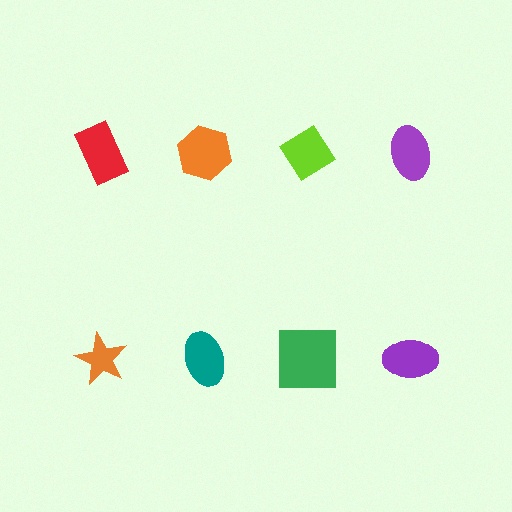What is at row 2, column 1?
An orange star.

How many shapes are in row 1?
4 shapes.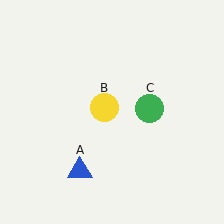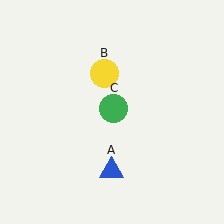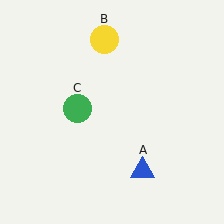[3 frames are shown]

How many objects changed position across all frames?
3 objects changed position: blue triangle (object A), yellow circle (object B), green circle (object C).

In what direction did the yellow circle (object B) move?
The yellow circle (object B) moved up.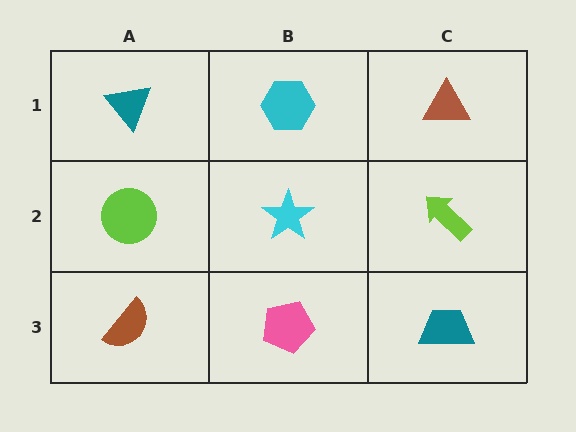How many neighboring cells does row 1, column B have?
3.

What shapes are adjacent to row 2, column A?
A teal triangle (row 1, column A), a brown semicircle (row 3, column A), a cyan star (row 2, column B).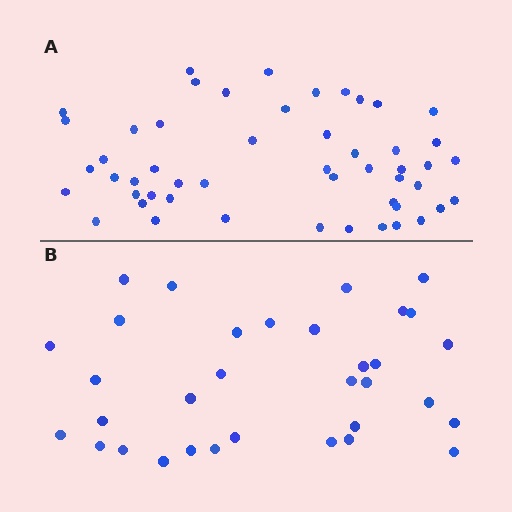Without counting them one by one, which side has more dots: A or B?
Region A (the top region) has more dots.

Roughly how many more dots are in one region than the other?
Region A has approximately 20 more dots than region B.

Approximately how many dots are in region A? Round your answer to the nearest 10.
About 50 dots. (The exact count is 51, which rounds to 50.)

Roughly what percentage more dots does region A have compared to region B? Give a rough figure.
About 55% more.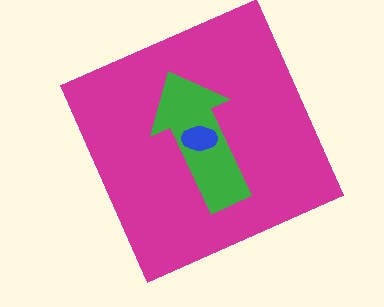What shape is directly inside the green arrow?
The blue ellipse.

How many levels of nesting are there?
3.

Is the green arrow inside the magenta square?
Yes.